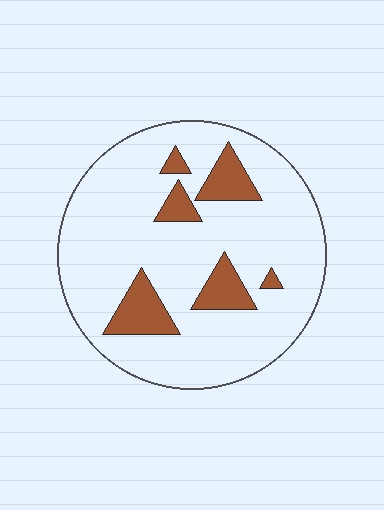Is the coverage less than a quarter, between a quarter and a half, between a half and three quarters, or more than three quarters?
Less than a quarter.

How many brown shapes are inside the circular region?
6.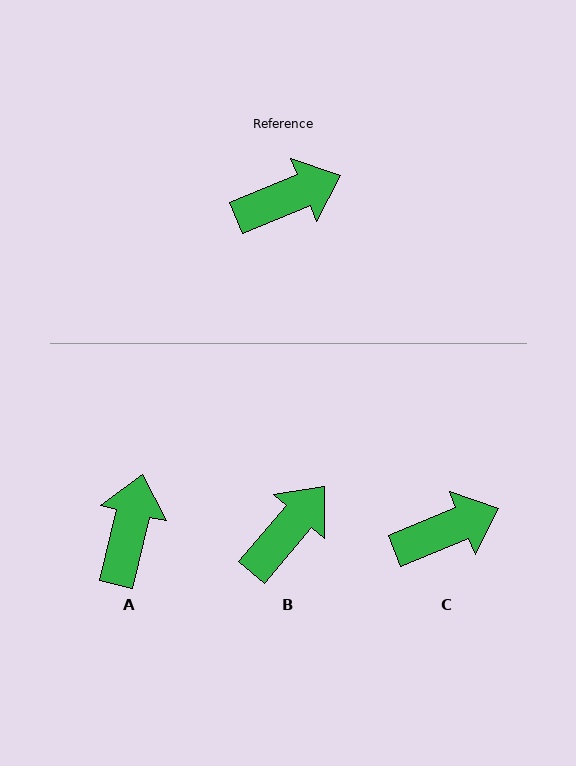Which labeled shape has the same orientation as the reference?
C.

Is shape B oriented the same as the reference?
No, it is off by about 27 degrees.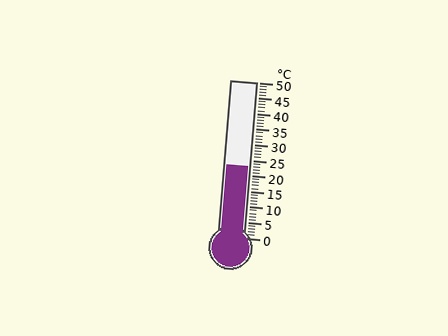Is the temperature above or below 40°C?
The temperature is below 40°C.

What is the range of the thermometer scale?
The thermometer scale ranges from 0°C to 50°C.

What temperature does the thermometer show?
The thermometer shows approximately 23°C.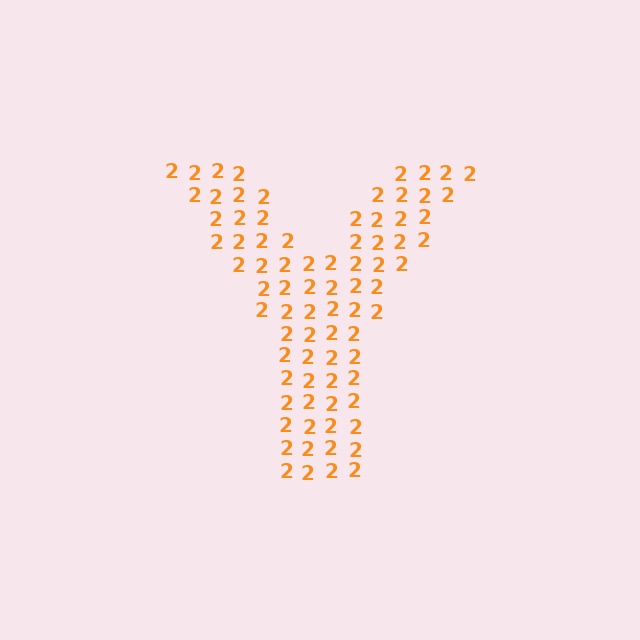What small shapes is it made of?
It is made of small digit 2's.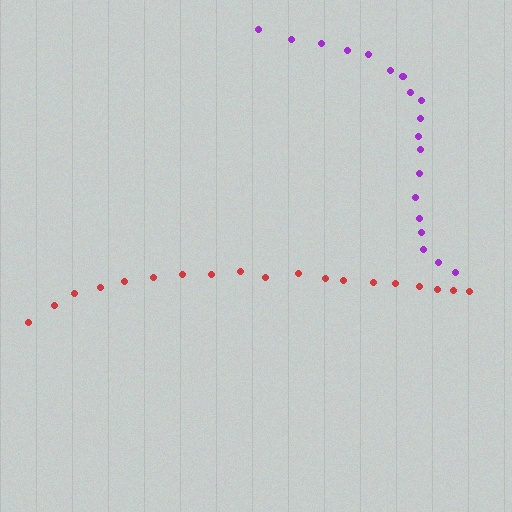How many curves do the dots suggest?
There are 2 distinct paths.